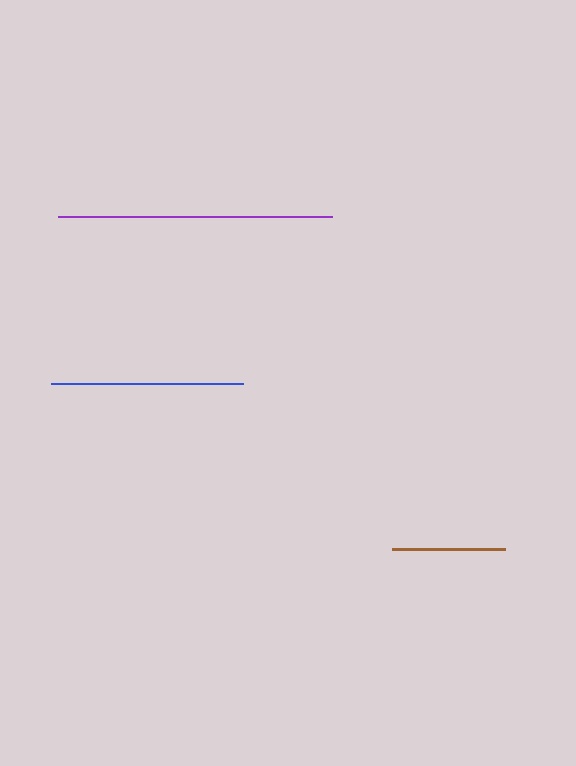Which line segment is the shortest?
The brown line is the shortest at approximately 113 pixels.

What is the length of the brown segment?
The brown segment is approximately 113 pixels long.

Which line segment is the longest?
The purple line is the longest at approximately 275 pixels.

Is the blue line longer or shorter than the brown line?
The blue line is longer than the brown line.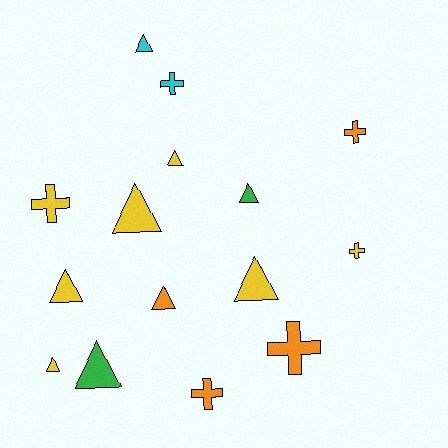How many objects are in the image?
There are 15 objects.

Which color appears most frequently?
Yellow, with 7 objects.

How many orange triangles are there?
There is 1 orange triangle.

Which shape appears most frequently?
Triangle, with 9 objects.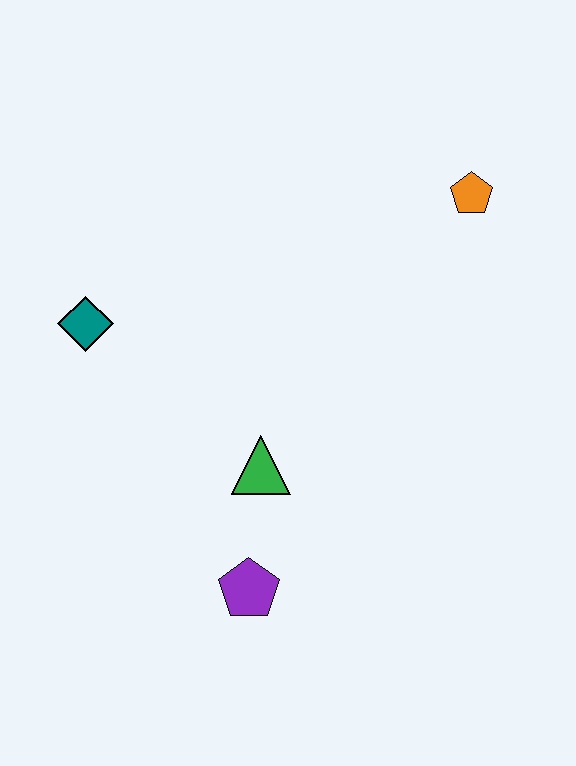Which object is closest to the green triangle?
The purple pentagon is closest to the green triangle.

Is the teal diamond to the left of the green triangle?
Yes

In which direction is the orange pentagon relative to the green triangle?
The orange pentagon is above the green triangle.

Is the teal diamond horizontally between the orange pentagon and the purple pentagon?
No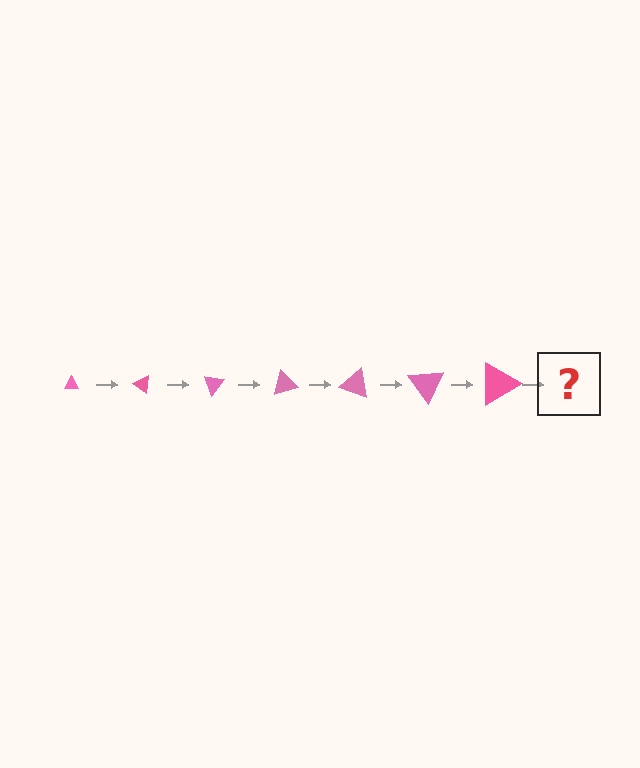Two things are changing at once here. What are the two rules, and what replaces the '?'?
The two rules are that the triangle grows larger each step and it rotates 35 degrees each step. The '?' should be a triangle, larger than the previous one and rotated 245 degrees from the start.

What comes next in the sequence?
The next element should be a triangle, larger than the previous one and rotated 245 degrees from the start.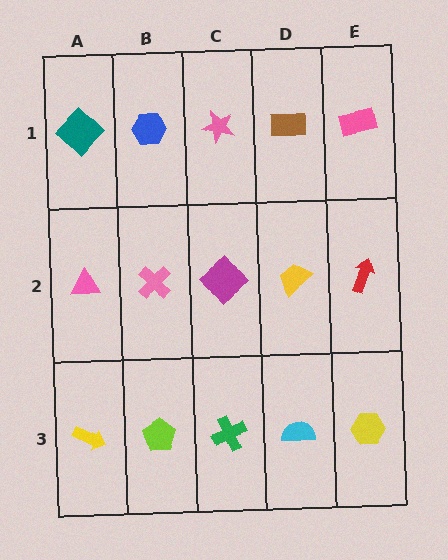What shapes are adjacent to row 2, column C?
A pink star (row 1, column C), a green cross (row 3, column C), a pink cross (row 2, column B), a yellow trapezoid (row 2, column D).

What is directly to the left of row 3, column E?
A cyan semicircle.